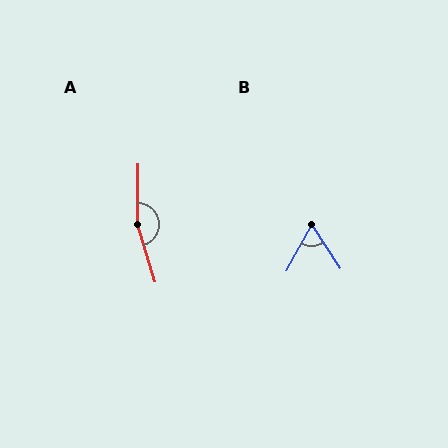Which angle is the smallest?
B, at approximately 62 degrees.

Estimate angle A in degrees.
Approximately 162 degrees.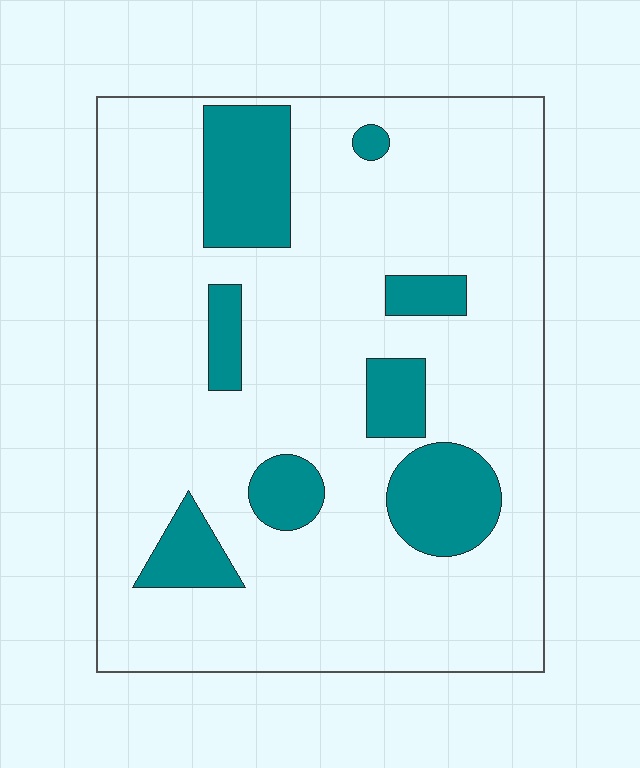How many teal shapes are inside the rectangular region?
8.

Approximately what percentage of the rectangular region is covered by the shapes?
Approximately 20%.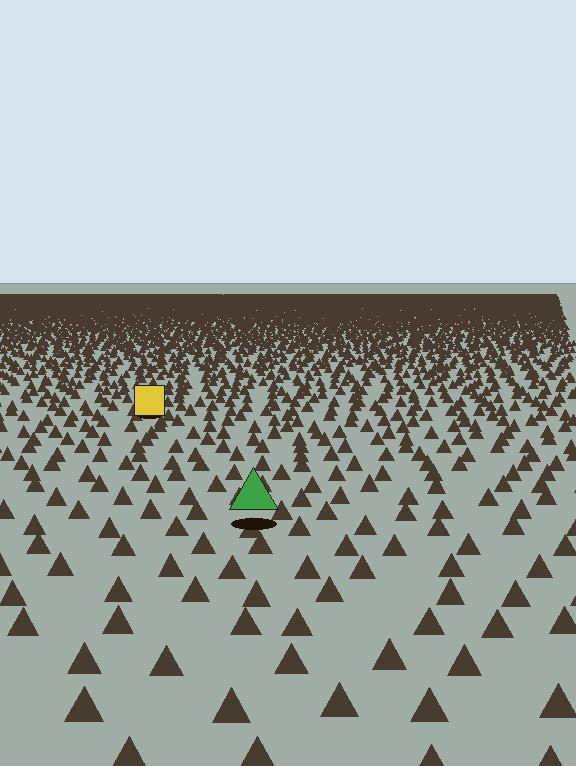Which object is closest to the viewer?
The green triangle is closest. The texture marks near it are larger and more spread out.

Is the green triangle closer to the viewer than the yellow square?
Yes. The green triangle is closer — you can tell from the texture gradient: the ground texture is coarser near it.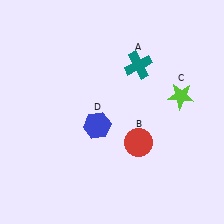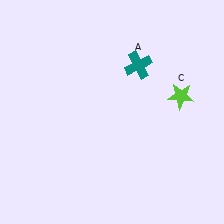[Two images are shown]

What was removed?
The red circle (B), the blue hexagon (D) were removed in Image 2.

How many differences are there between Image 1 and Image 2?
There are 2 differences between the two images.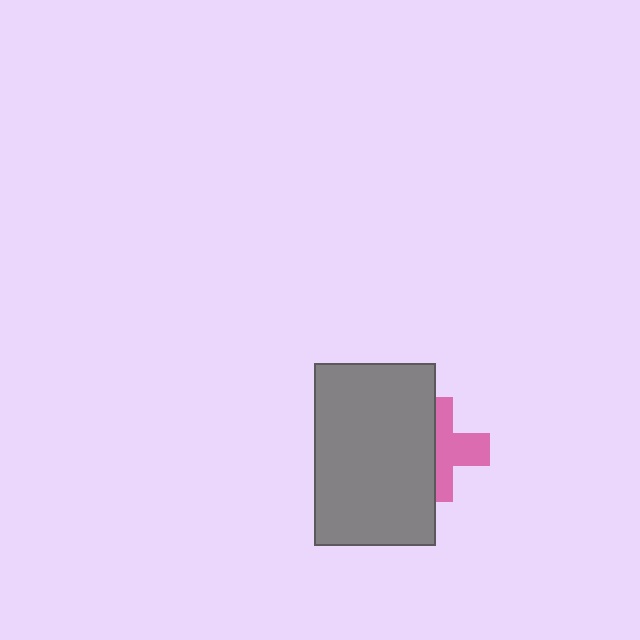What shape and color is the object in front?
The object in front is a gray rectangle.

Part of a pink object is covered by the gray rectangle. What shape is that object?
It is a cross.